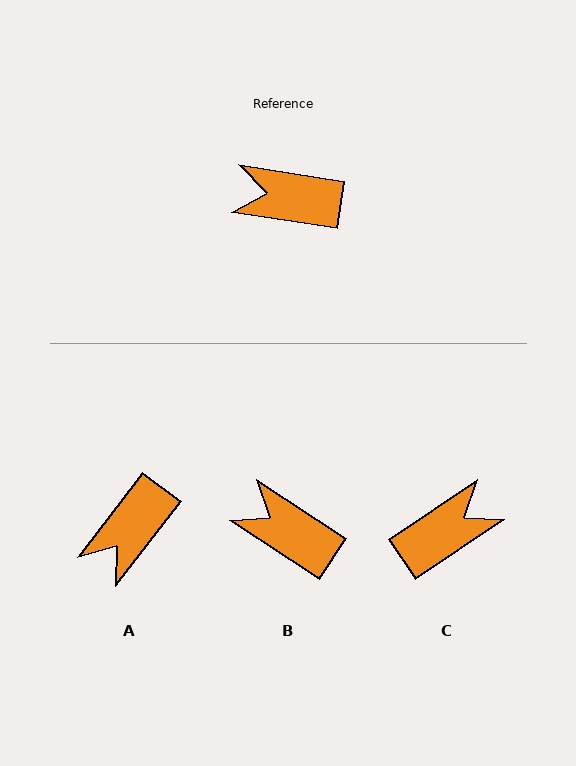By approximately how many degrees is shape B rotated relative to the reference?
Approximately 24 degrees clockwise.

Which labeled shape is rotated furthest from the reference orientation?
C, about 137 degrees away.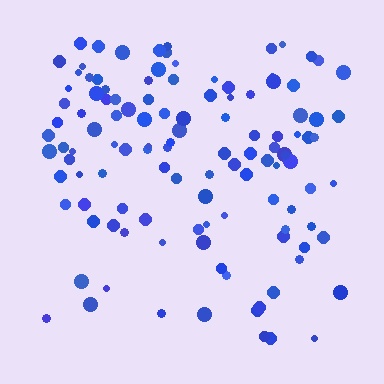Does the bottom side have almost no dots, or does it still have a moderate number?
Still a moderate number, just noticeably fewer than the top.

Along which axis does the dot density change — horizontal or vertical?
Vertical.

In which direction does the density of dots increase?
From bottom to top, with the top side densest.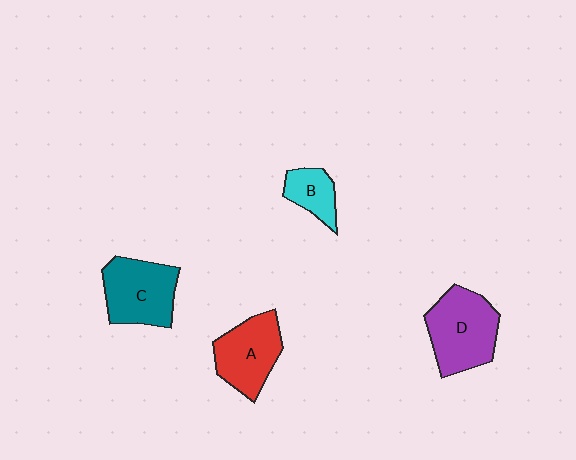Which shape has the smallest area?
Shape B (cyan).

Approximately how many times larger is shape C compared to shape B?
Approximately 2.0 times.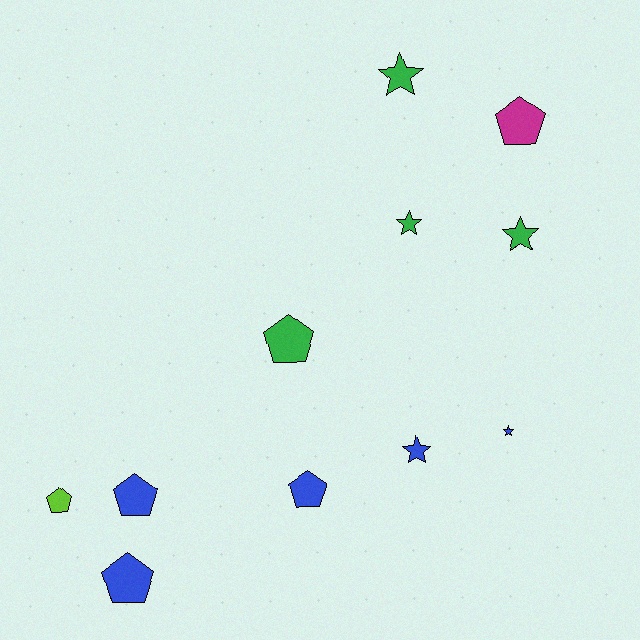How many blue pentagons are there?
There are 3 blue pentagons.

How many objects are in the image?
There are 11 objects.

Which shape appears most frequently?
Pentagon, with 6 objects.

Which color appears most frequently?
Blue, with 5 objects.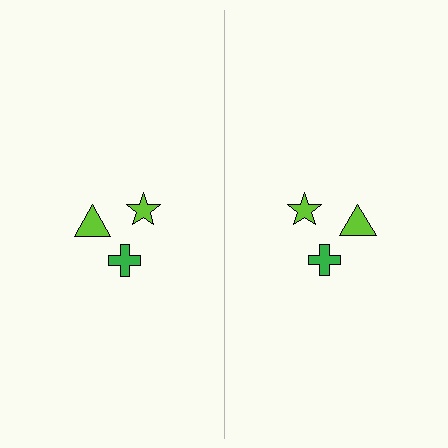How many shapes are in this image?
There are 6 shapes in this image.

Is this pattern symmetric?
Yes, this pattern has bilateral (reflection) symmetry.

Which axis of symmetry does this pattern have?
The pattern has a vertical axis of symmetry running through the center of the image.